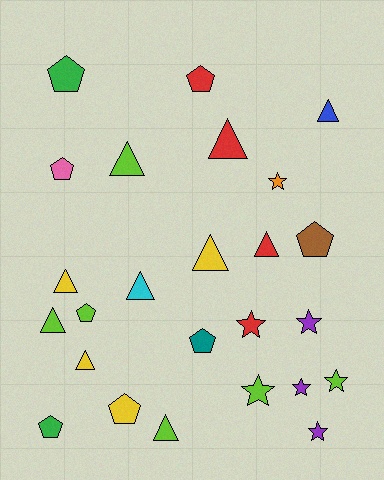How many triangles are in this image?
There are 10 triangles.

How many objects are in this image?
There are 25 objects.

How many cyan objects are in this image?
There is 1 cyan object.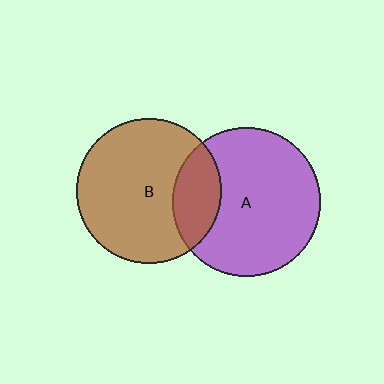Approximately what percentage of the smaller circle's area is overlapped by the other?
Approximately 20%.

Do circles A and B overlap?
Yes.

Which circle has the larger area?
Circle A (purple).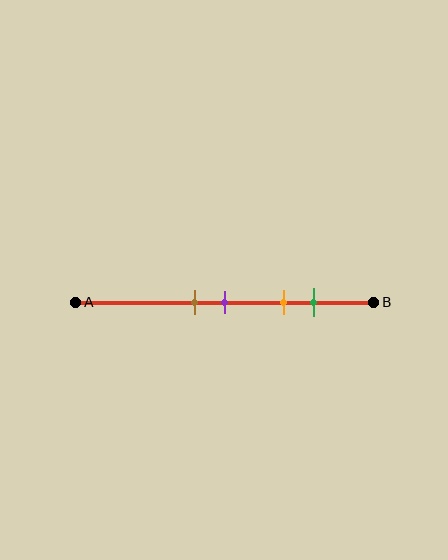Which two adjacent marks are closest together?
The brown and purple marks are the closest adjacent pair.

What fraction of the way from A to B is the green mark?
The green mark is approximately 80% (0.8) of the way from A to B.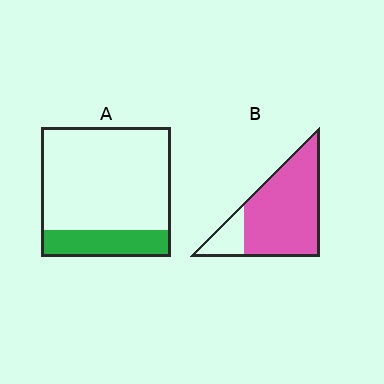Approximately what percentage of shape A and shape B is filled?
A is approximately 20% and B is approximately 85%.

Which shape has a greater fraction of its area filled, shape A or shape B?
Shape B.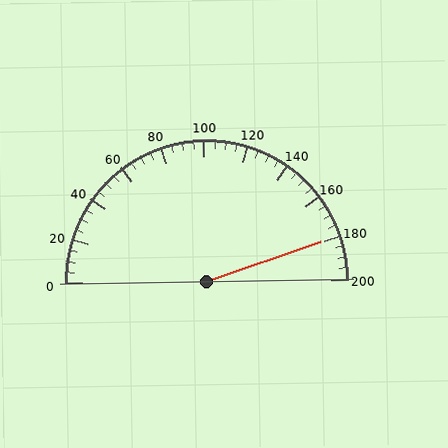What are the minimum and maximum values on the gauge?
The gauge ranges from 0 to 200.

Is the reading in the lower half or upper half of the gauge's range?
The reading is in the upper half of the range (0 to 200).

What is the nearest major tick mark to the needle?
The nearest major tick mark is 180.